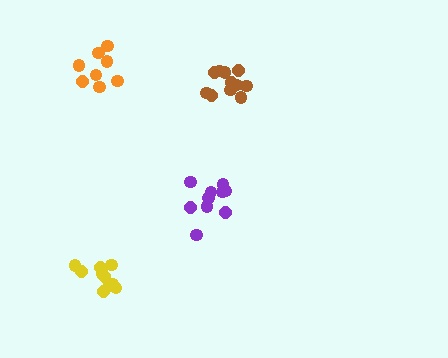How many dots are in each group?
Group 1: 10 dots, Group 2: 10 dots, Group 3: 11 dots, Group 4: 8 dots (39 total).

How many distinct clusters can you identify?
There are 4 distinct clusters.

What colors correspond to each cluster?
The clusters are colored: yellow, purple, brown, orange.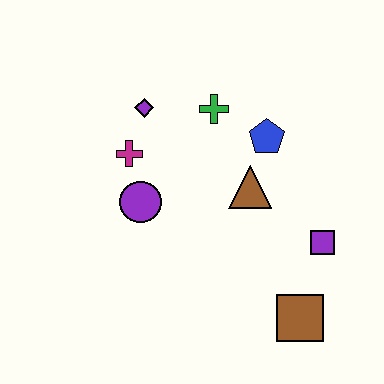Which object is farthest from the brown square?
The purple diamond is farthest from the brown square.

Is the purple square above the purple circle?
No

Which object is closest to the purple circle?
The magenta cross is closest to the purple circle.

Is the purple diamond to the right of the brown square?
No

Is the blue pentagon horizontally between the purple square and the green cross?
Yes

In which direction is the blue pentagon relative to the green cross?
The blue pentagon is to the right of the green cross.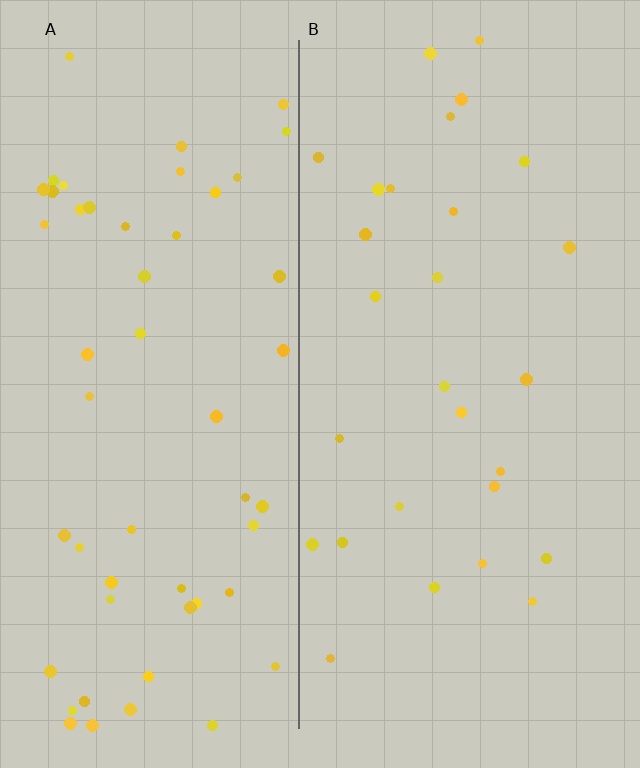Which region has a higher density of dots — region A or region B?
A (the left).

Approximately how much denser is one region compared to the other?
Approximately 1.9× — region A over region B.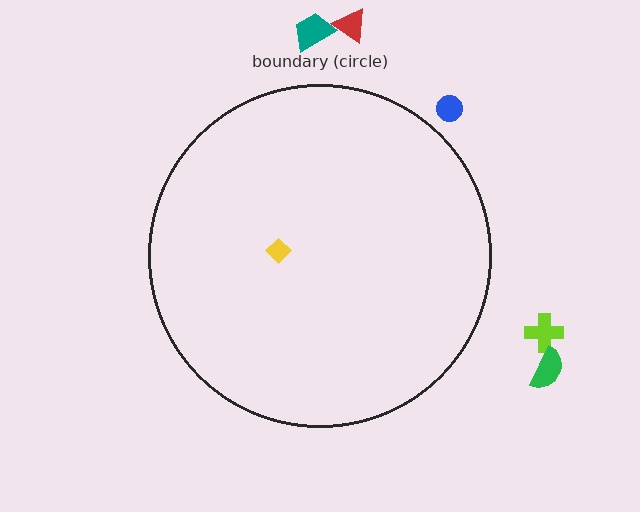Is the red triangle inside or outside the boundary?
Outside.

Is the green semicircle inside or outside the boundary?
Outside.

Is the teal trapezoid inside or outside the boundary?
Outside.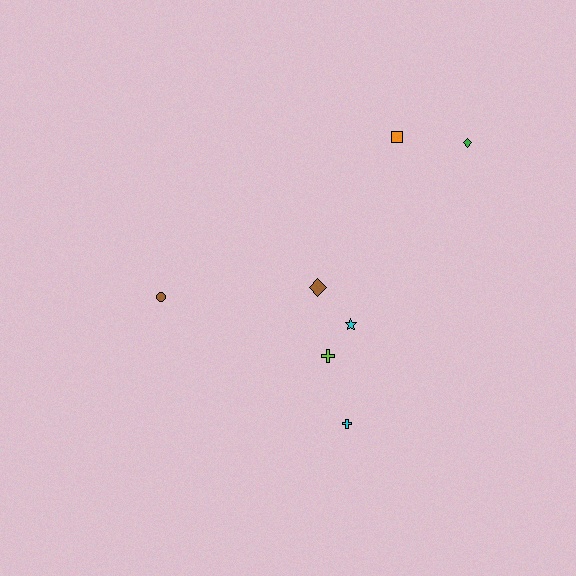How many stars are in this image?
There is 1 star.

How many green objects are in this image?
There is 1 green object.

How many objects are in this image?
There are 7 objects.